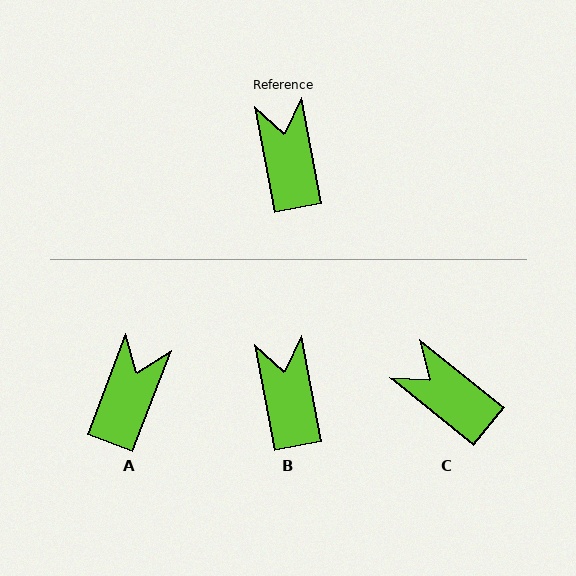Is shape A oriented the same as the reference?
No, it is off by about 31 degrees.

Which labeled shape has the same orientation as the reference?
B.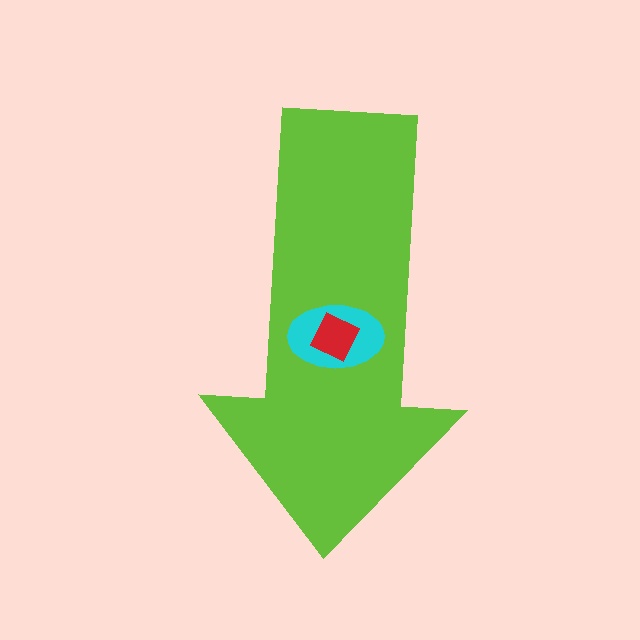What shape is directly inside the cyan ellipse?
The red diamond.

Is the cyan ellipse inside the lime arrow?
Yes.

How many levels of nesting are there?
3.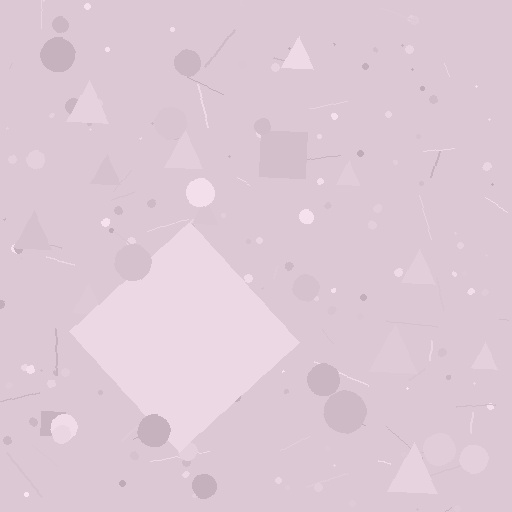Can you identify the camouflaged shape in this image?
The camouflaged shape is a diamond.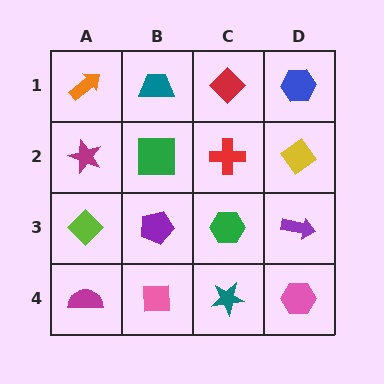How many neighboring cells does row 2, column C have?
4.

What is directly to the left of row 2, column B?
A magenta star.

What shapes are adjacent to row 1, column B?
A green square (row 2, column B), an orange arrow (row 1, column A), a red diamond (row 1, column C).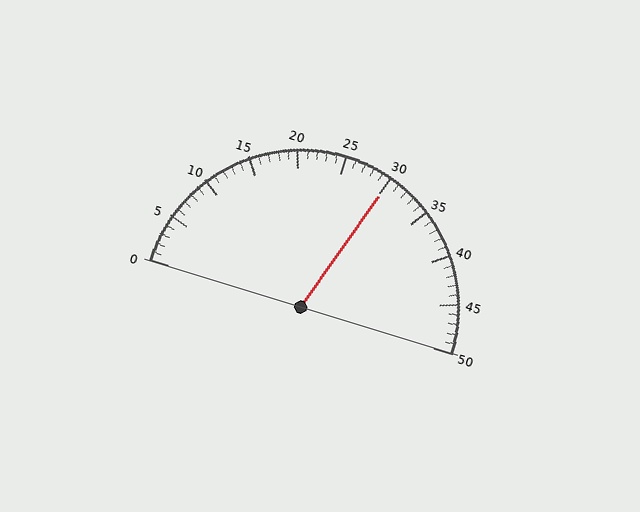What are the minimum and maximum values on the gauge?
The gauge ranges from 0 to 50.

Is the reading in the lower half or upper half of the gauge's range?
The reading is in the upper half of the range (0 to 50).